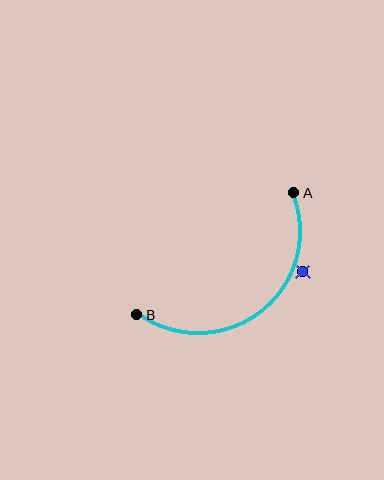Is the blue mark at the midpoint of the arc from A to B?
No — the blue mark does not lie on the arc at all. It sits slightly outside the curve.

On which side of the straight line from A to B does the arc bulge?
The arc bulges below and to the right of the straight line connecting A and B.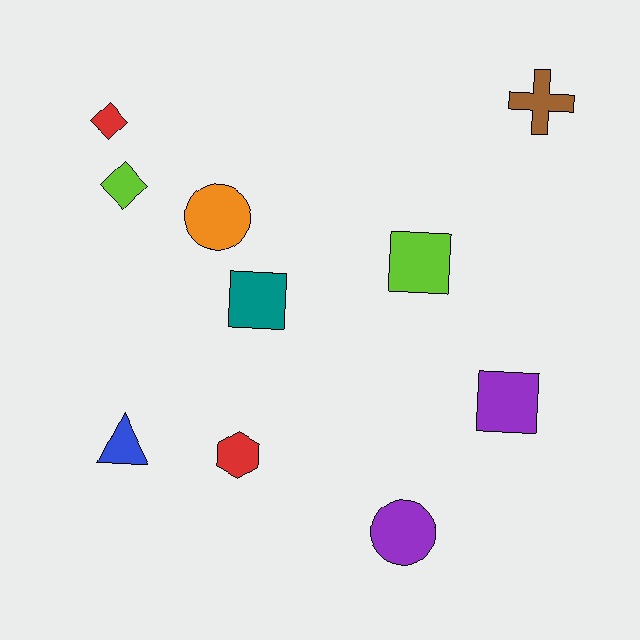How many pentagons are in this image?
There are no pentagons.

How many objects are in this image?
There are 10 objects.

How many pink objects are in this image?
There are no pink objects.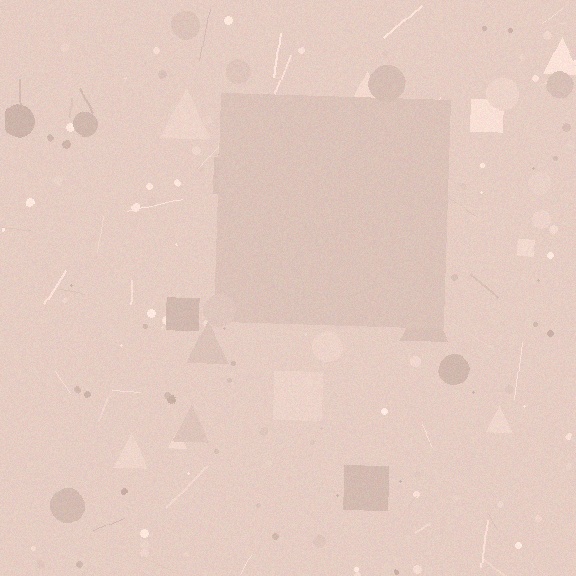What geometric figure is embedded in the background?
A square is embedded in the background.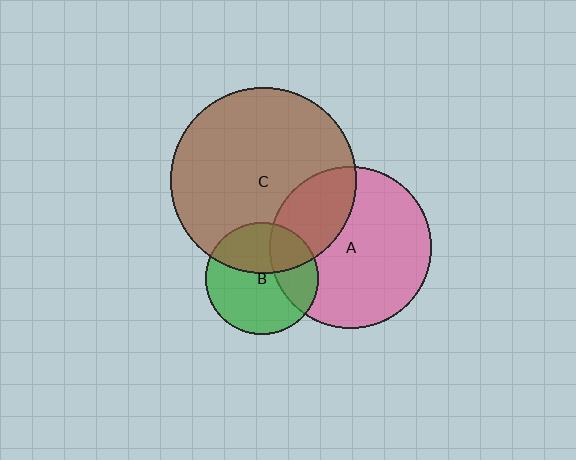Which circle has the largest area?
Circle C (brown).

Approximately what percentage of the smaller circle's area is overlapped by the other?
Approximately 40%.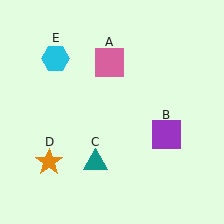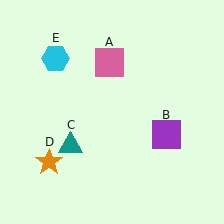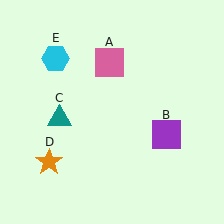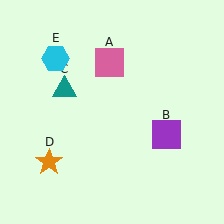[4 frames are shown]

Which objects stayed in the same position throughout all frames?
Pink square (object A) and purple square (object B) and orange star (object D) and cyan hexagon (object E) remained stationary.